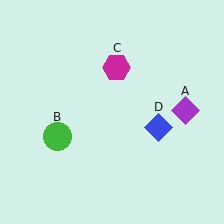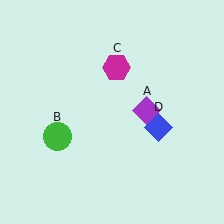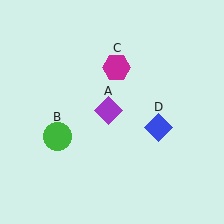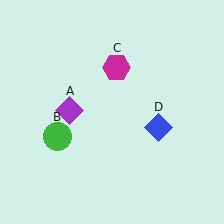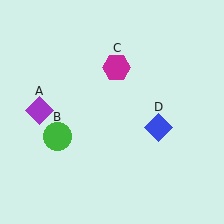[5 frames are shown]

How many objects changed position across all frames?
1 object changed position: purple diamond (object A).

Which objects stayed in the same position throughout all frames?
Green circle (object B) and magenta hexagon (object C) and blue diamond (object D) remained stationary.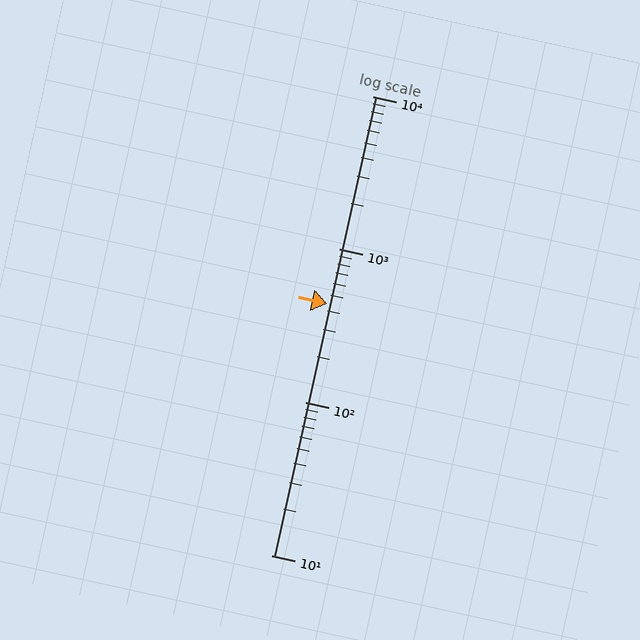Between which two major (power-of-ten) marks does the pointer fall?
The pointer is between 100 and 1000.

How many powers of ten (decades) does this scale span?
The scale spans 3 decades, from 10 to 10000.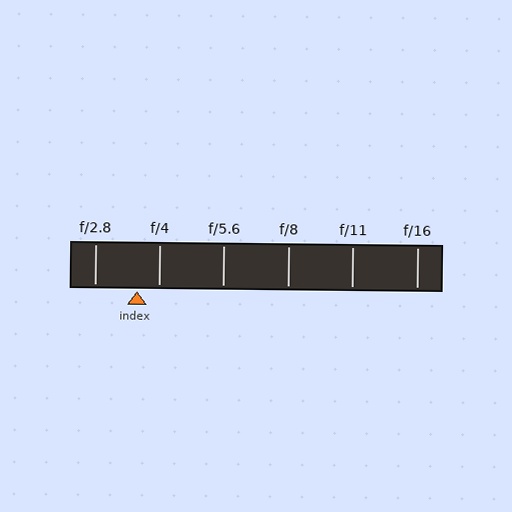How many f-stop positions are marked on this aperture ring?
There are 6 f-stop positions marked.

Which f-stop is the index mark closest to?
The index mark is closest to f/4.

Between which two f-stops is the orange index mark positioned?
The index mark is between f/2.8 and f/4.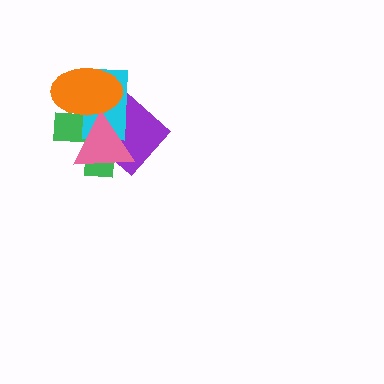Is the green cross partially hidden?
Yes, it is partially covered by another shape.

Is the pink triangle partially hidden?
Yes, it is partially covered by another shape.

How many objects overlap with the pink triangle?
4 objects overlap with the pink triangle.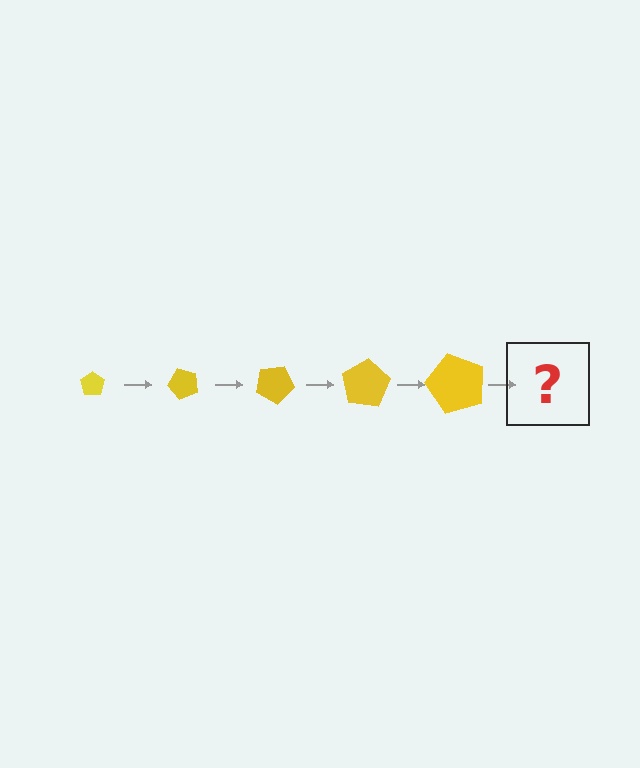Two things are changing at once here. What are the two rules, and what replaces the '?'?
The two rules are that the pentagon grows larger each step and it rotates 50 degrees each step. The '?' should be a pentagon, larger than the previous one and rotated 250 degrees from the start.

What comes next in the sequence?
The next element should be a pentagon, larger than the previous one and rotated 250 degrees from the start.